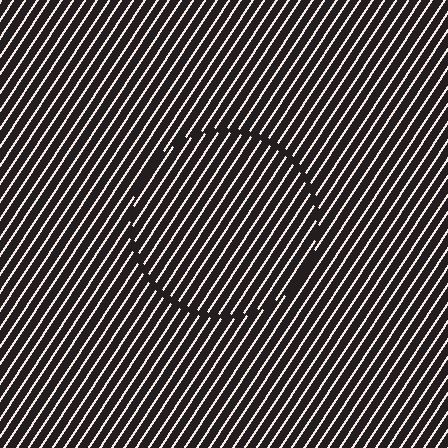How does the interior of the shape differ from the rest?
The interior of the shape contains the same grating, shifted by half a period — the contour is defined by the phase discontinuity where line-ends from the inner and outer gratings abut.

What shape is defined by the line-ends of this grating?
An illusory circle. The interior of the shape contains the same grating, shifted by half a period — the contour is defined by the phase discontinuity where line-ends from the inner and outer gratings abut.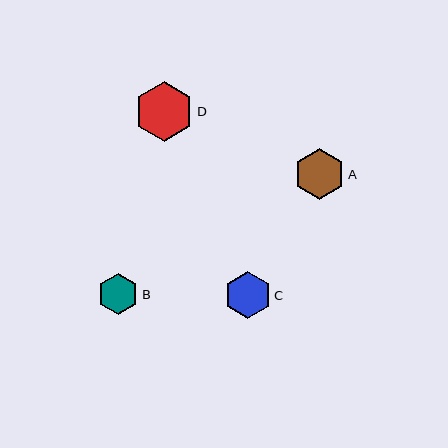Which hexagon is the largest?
Hexagon D is the largest with a size of approximately 60 pixels.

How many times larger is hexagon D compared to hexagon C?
Hexagon D is approximately 1.3 times the size of hexagon C.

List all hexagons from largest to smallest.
From largest to smallest: D, A, C, B.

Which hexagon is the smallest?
Hexagon B is the smallest with a size of approximately 40 pixels.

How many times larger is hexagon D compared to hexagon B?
Hexagon D is approximately 1.5 times the size of hexagon B.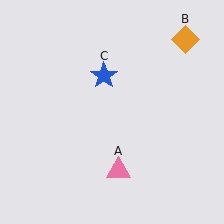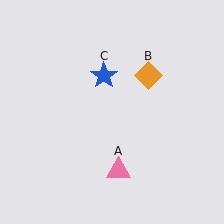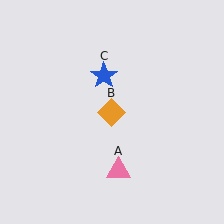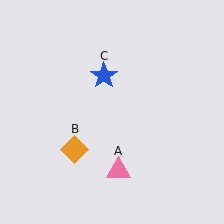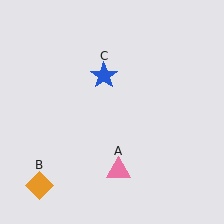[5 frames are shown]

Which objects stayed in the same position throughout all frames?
Pink triangle (object A) and blue star (object C) remained stationary.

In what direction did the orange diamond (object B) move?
The orange diamond (object B) moved down and to the left.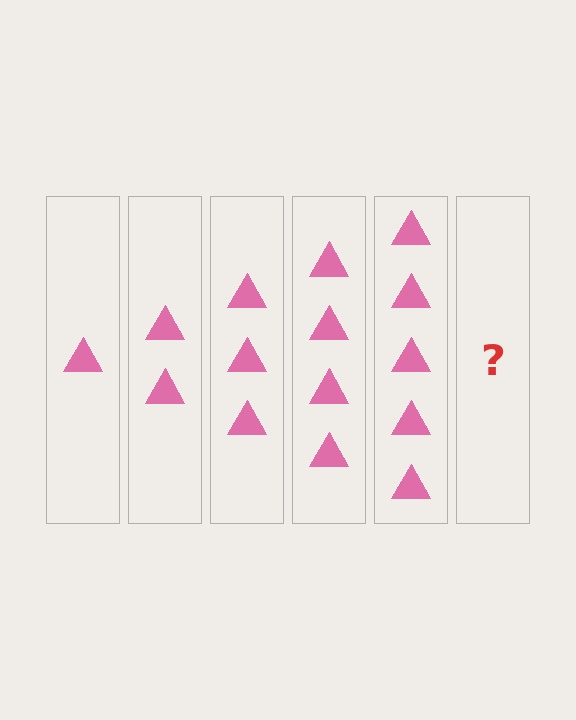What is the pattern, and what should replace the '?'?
The pattern is that each step adds one more triangle. The '?' should be 6 triangles.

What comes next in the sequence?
The next element should be 6 triangles.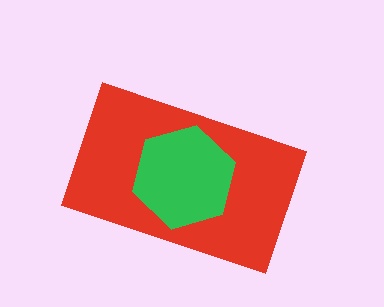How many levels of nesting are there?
2.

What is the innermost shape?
The green hexagon.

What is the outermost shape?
The red rectangle.